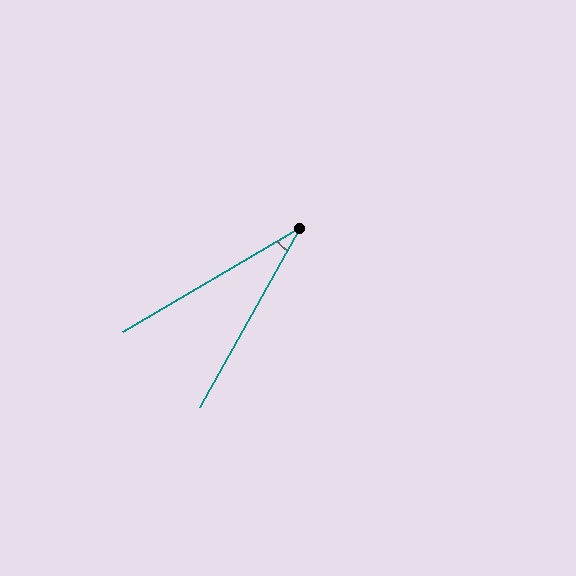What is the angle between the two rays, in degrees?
Approximately 30 degrees.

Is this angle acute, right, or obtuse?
It is acute.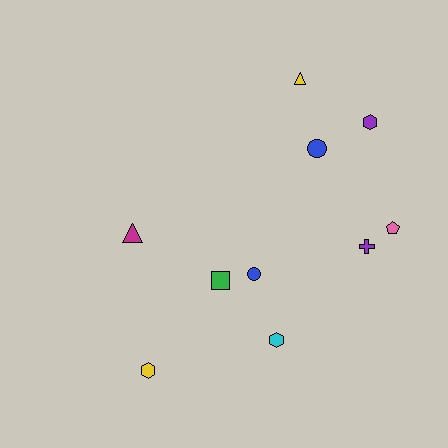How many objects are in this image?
There are 10 objects.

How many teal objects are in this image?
There are no teal objects.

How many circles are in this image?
There are 2 circles.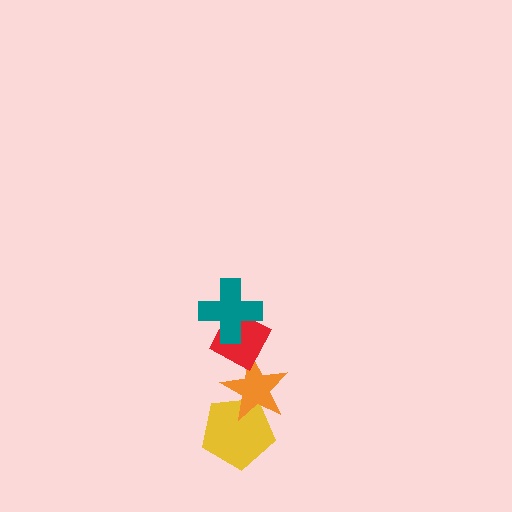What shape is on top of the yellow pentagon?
The orange star is on top of the yellow pentagon.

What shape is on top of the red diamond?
The teal cross is on top of the red diamond.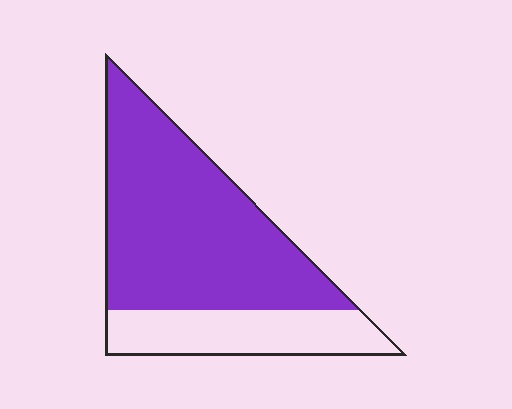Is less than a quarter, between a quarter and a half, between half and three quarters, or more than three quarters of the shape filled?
Between half and three quarters.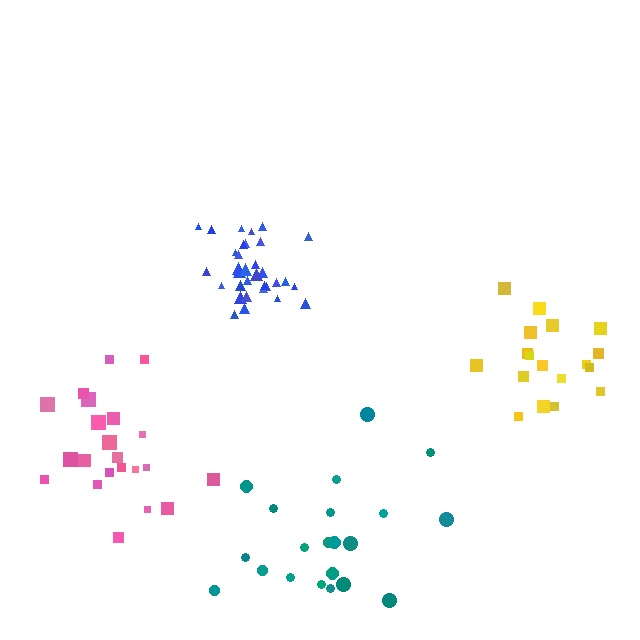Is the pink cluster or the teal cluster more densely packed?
Pink.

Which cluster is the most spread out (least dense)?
Teal.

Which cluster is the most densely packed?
Blue.